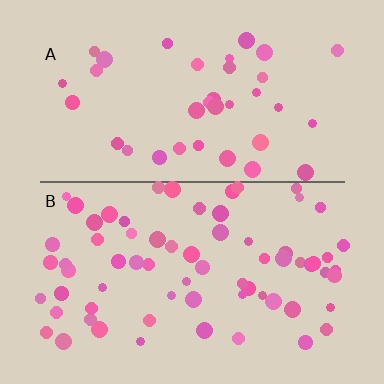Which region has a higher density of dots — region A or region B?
B (the bottom).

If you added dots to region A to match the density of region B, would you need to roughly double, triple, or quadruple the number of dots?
Approximately double.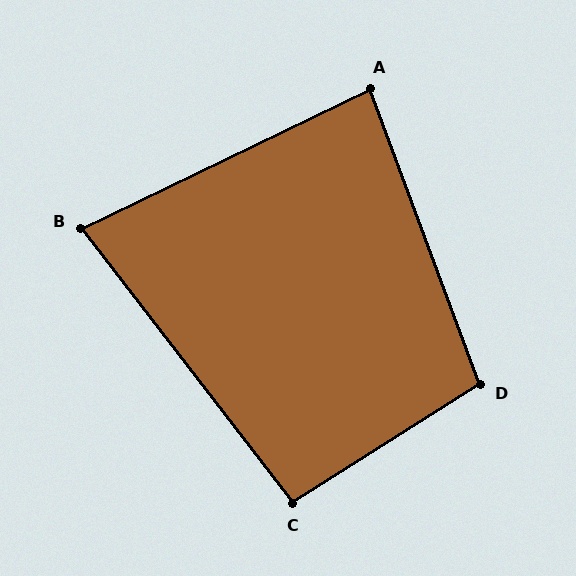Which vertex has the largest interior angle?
D, at approximately 102 degrees.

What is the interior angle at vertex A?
Approximately 85 degrees (acute).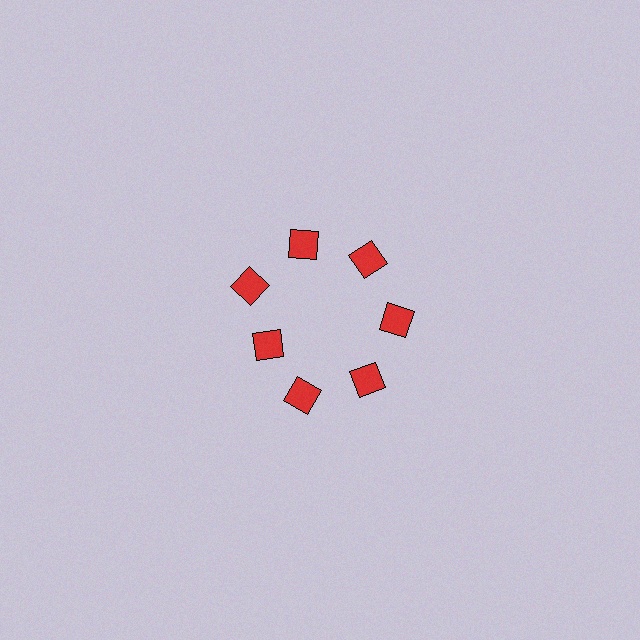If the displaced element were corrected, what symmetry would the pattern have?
It would have 7-fold rotational symmetry — the pattern would map onto itself every 51 degrees.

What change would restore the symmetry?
The symmetry would be restored by moving it outward, back onto the ring so that all 7 squares sit at equal angles and equal distance from the center.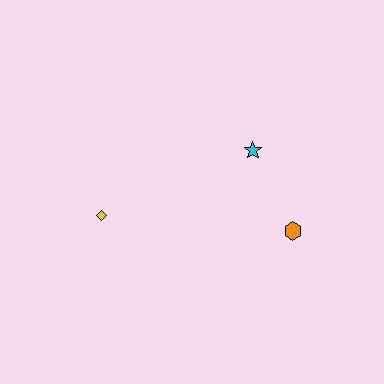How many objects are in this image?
There are 3 objects.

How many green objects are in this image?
There are no green objects.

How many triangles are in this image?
There are no triangles.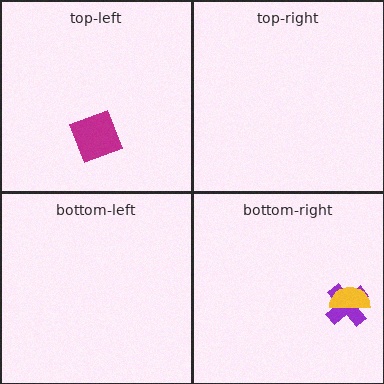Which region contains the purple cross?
The bottom-right region.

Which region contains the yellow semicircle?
The bottom-right region.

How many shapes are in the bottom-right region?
2.